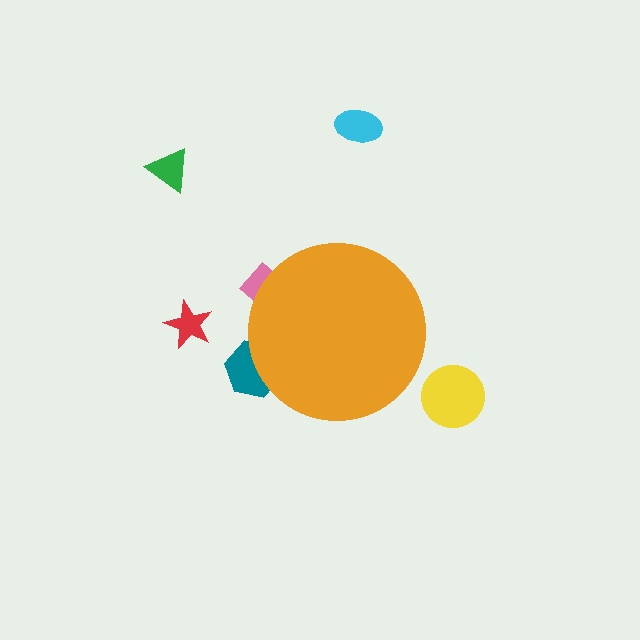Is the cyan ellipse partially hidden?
No, the cyan ellipse is fully visible.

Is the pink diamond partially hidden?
Yes, the pink diamond is partially hidden behind the orange circle.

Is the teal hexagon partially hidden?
Yes, the teal hexagon is partially hidden behind the orange circle.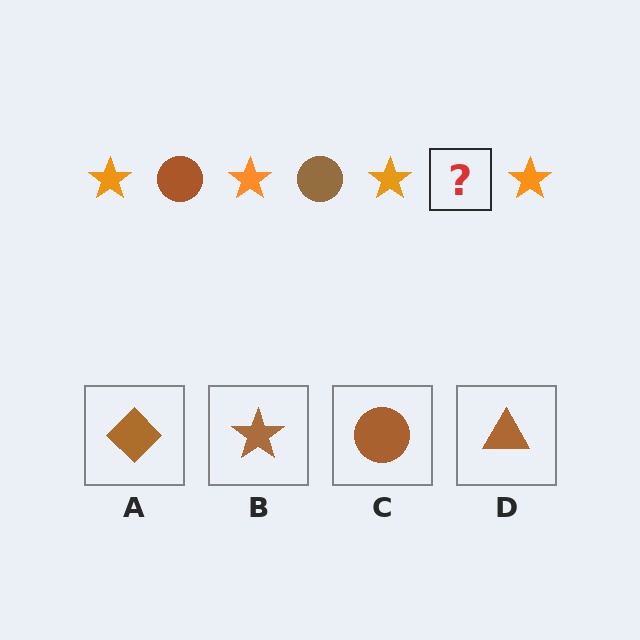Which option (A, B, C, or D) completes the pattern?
C.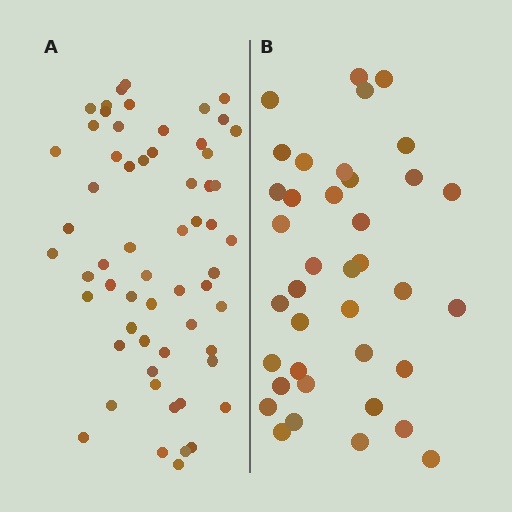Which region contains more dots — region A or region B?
Region A (the left region) has more dots.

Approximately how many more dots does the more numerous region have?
Region A has approximately 20 more dots than region B.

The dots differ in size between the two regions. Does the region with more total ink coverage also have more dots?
No. Region B has more total ink coverage because its dots are larger, but region A actually contains more individual dots. Total area can be misleading — the number of items is what matters here.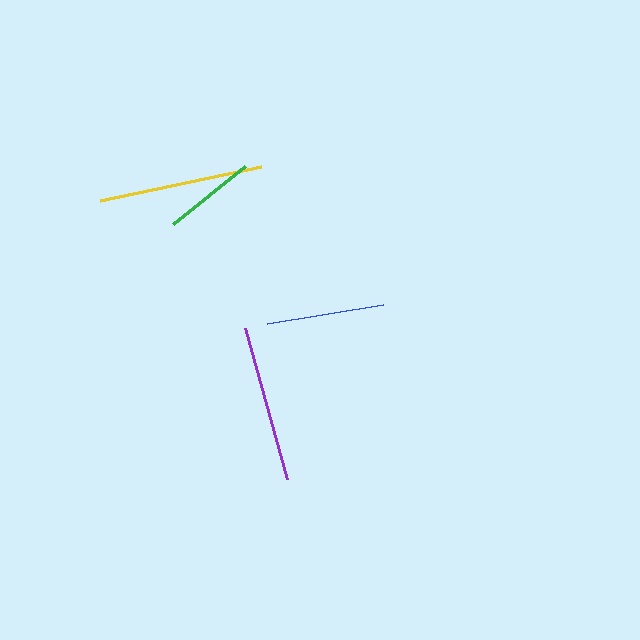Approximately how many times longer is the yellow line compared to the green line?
The yellow line is approximately 1.8 times the length of the green line.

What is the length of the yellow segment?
The yellow segment is approximately 164 pixels long.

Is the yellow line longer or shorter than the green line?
The yellow line is longer than the green line.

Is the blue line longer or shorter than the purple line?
The purple line is longer than the blue line.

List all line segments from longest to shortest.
From longest to shortest: yellow, purple, blue, green.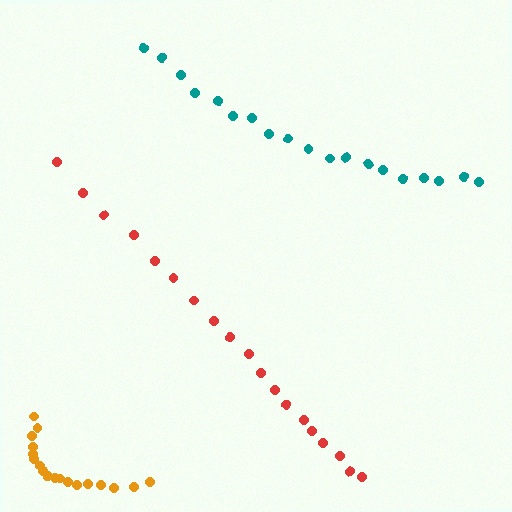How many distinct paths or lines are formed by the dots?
There are 3 distinct paths.